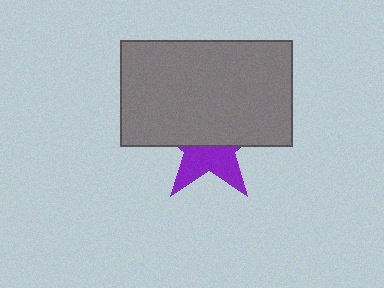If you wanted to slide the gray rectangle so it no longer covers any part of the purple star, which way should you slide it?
Slide it up — that is the most direct way to separate the two shapes.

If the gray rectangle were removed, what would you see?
You would see the complete purple star.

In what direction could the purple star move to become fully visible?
The purple star could move down. That would shift it out from behind the gray rectangle entirely.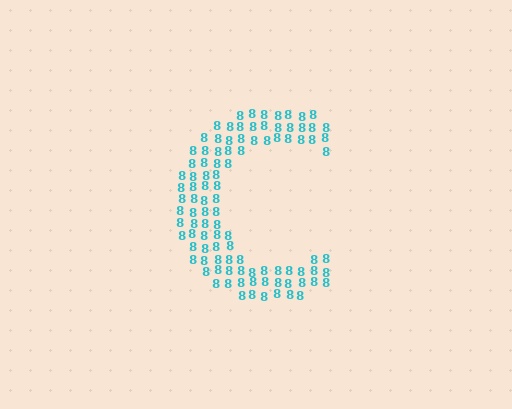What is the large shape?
The large shape is the letter C.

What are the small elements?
The small elements are digit 8's.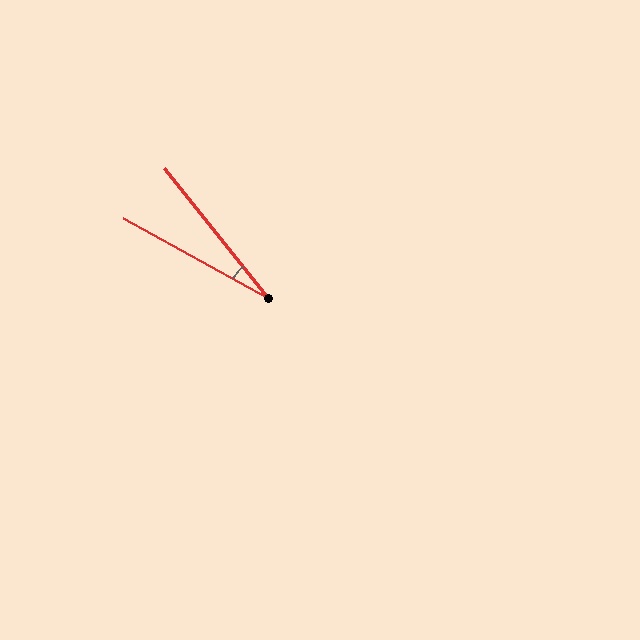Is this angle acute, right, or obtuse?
It is acute.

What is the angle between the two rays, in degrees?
Approximately 22 degrees.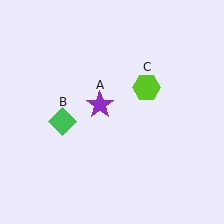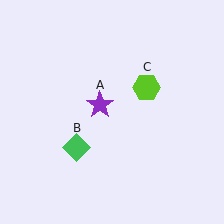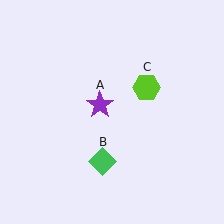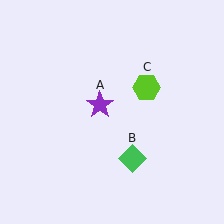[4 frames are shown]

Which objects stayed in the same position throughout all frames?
Purple star (object A) and lime hexagon (object C) remained stationary.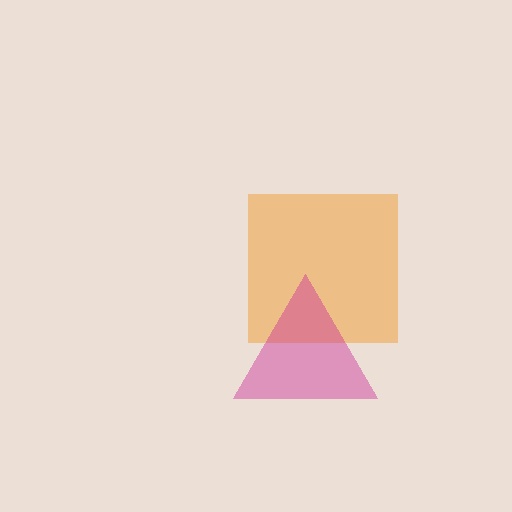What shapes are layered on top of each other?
The layered shapes are: an orange square, a magenta triangle.